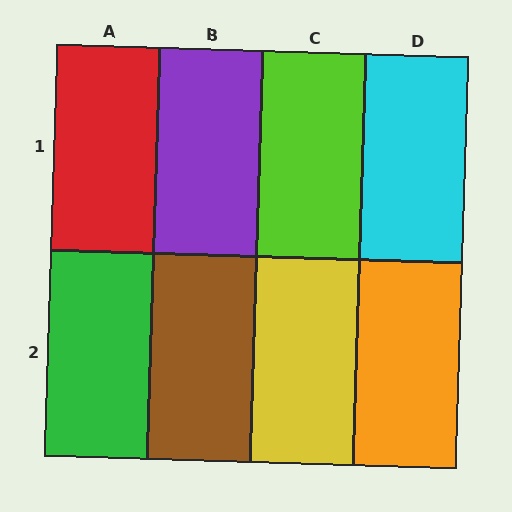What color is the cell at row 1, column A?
Red.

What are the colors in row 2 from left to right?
Green, brown, yellow, orange.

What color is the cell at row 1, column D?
Cyan.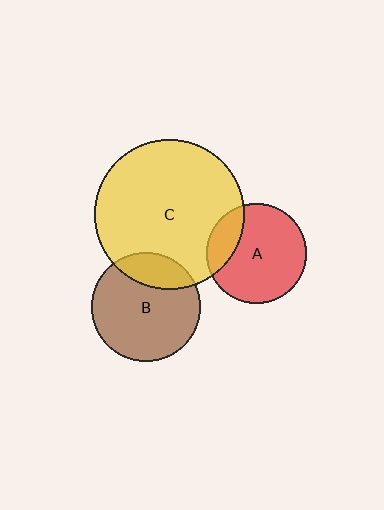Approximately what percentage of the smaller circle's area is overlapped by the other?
Approximately 20%.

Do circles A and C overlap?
Yes.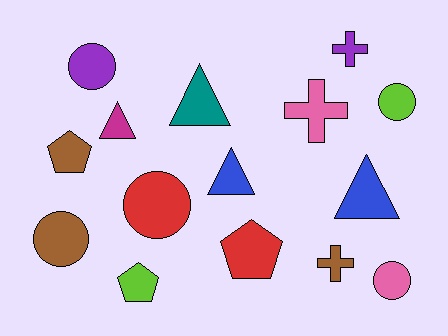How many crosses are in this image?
There are 3 crosses.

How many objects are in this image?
There are 15 objects.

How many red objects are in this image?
There are 2 red objects.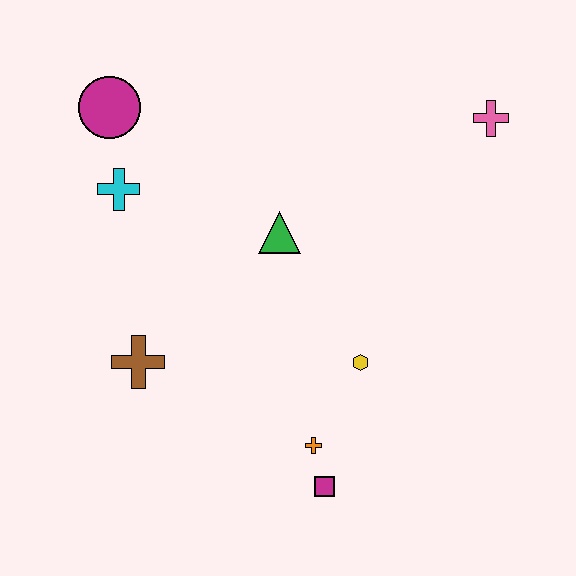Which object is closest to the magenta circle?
The cyan cross is closest to the magenta circle.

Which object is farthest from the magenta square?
The magenta circle is farthest from the magenta square.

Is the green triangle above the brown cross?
Yes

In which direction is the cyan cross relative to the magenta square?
The cyan cross is above the magenta square.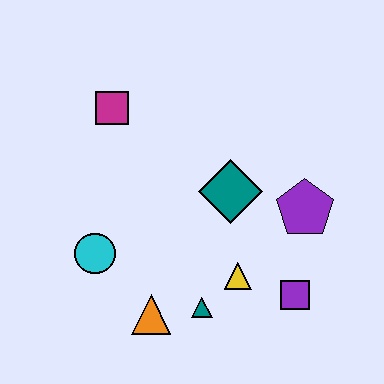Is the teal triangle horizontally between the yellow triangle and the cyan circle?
Yes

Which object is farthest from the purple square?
The magenta square is farthest from the purple square.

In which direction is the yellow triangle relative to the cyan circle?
The yellow triangle is to the right of the cyan circle.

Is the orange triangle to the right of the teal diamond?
No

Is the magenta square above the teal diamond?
Yes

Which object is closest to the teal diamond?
The purple pentagon is closest to the teal diamond.